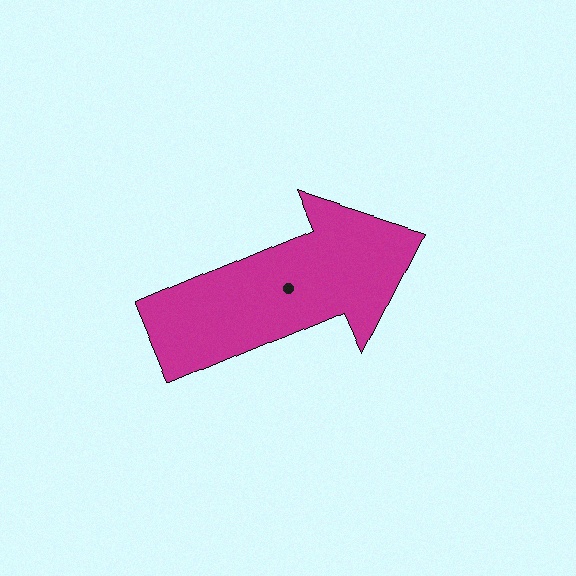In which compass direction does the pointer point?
Northeast.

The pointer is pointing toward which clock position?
Roughly 2 o'clock.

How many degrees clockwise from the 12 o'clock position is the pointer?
Approximately 67 degrees.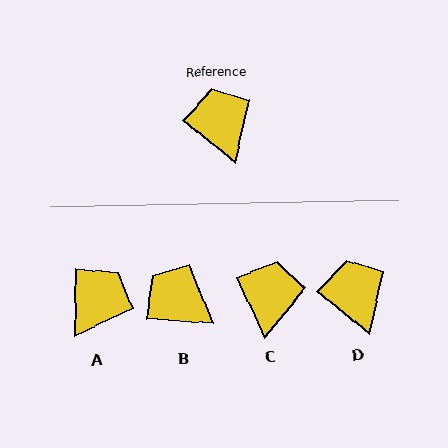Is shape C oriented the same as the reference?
No, it is off by about 26 degrees.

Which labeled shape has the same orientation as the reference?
D.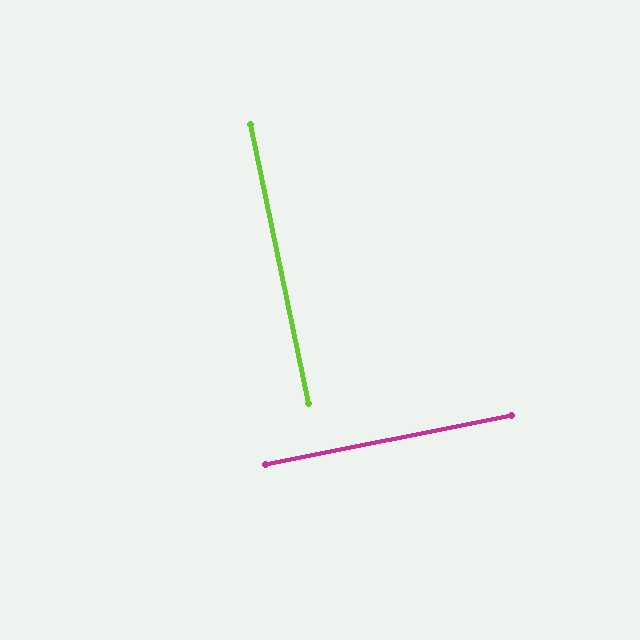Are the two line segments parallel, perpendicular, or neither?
Perpendicular — they meet at approximately 90°.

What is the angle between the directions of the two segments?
Approximately 90 degrees.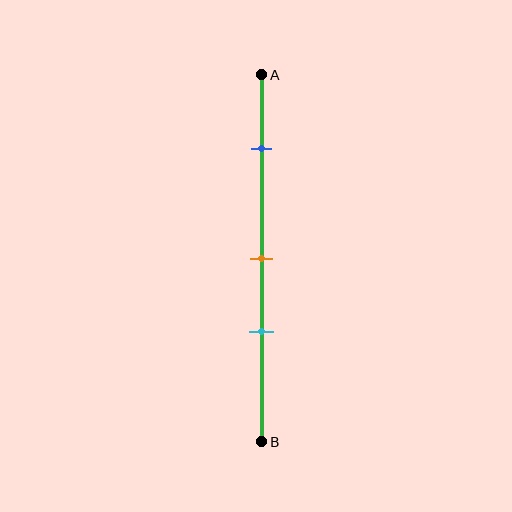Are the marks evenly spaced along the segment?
No, the marks are not evenly spaced.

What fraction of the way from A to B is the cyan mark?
The cyan mark is approximately 70% (0.7) of the way from A to B.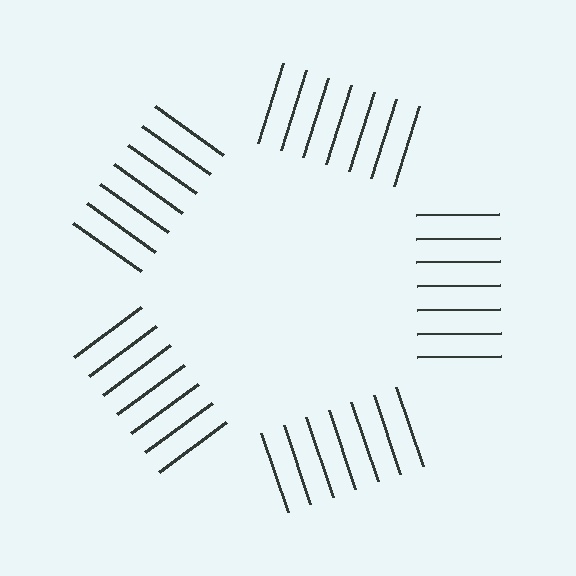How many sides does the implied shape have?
5 sides — the line-ends trace a pentagon.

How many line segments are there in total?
35 — 7 along each of the 5 edges.